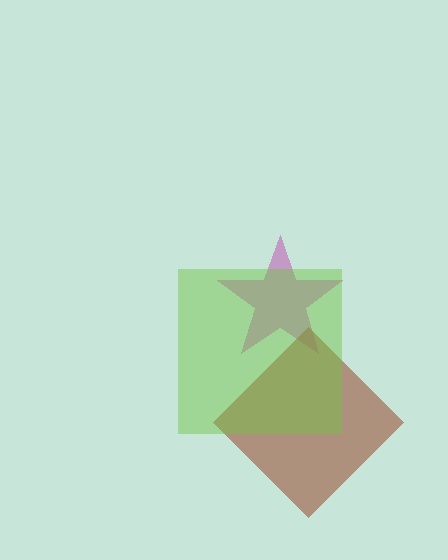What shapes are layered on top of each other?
The layered shapes are: a magenta star, a brown diamond, a lime square.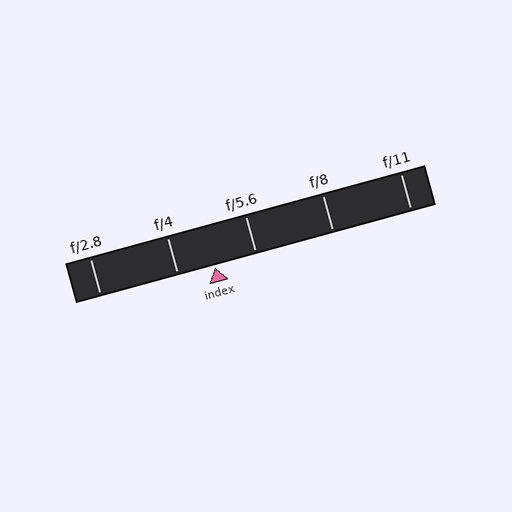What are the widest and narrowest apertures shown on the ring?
The widest aperture shown is f/2.8 and the narrowest is f/11.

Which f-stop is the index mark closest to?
The index mark is closest to f/4.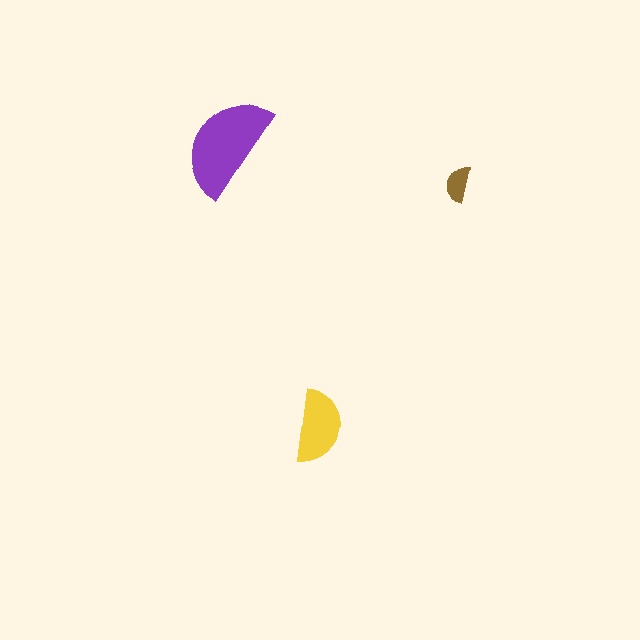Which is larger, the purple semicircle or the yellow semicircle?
The purple one.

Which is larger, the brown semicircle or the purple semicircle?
The purple one.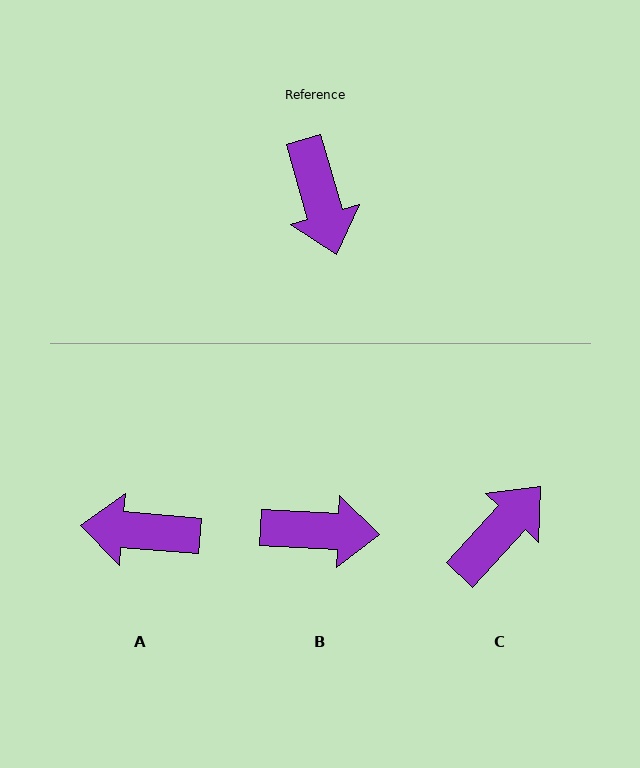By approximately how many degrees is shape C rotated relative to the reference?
Approximately 121 degrees counter-clockwise.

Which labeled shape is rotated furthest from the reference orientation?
C, about 121 degrees away.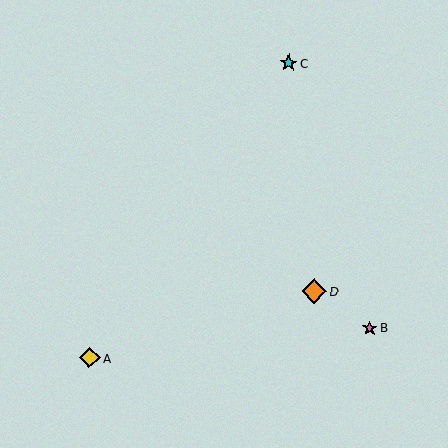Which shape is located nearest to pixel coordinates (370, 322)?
The pink star (labeled B) at (370, 328) is nearest to that location.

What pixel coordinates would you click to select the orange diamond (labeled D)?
Click at (314, 291) to select the orange diamond D.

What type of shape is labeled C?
Shape C is a cyan star.